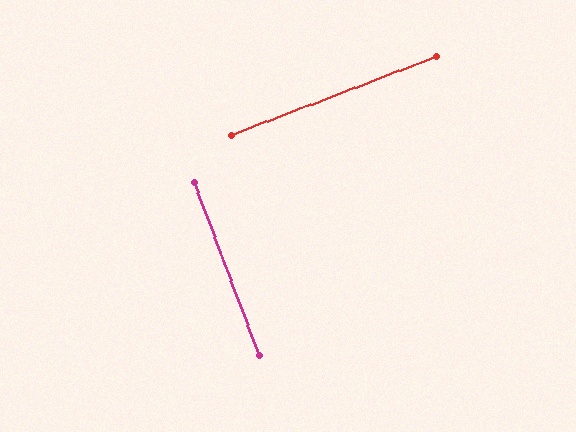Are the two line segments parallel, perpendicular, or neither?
Perpendicular — they meet at approximately 90°.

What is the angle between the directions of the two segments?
Approximately 90 degrees.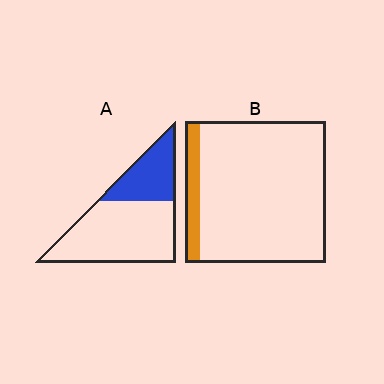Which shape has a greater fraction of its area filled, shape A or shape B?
Shape A.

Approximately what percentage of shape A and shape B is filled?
A is approximately 30% and B is approximately 10%.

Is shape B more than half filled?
No.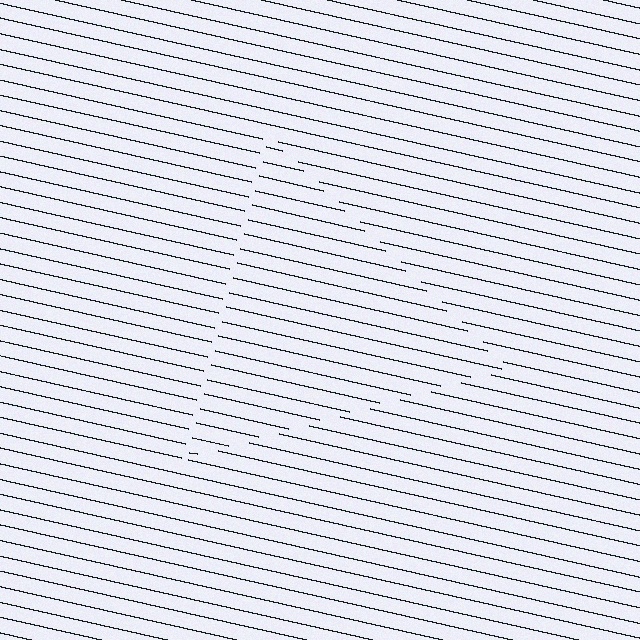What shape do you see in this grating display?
An illusory triangle. The interior of the shape contains the same grating, shifted by half a period — the contour is defined by the phase discontinuity where line-ends from the inner and outer gratings abut.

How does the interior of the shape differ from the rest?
The interior of the shape contains the same grating, shifted by half a period — the contour is defined by the phase discontinuity where line-ends from the inner and outer gratings abut.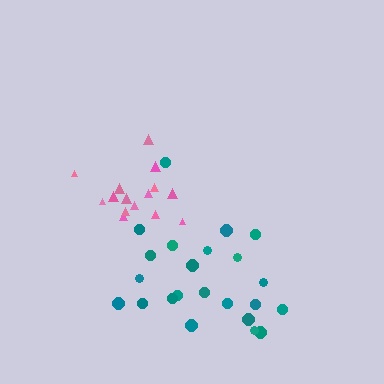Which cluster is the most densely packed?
Teal.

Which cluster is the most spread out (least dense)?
Pink.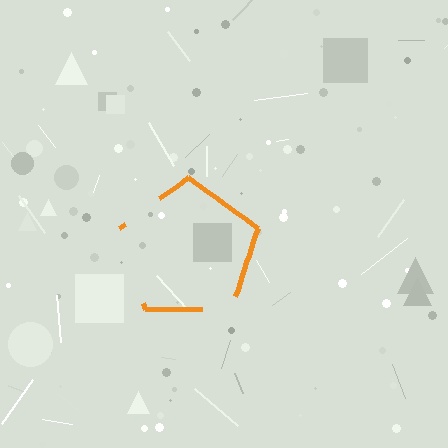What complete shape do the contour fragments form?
The contour fragments form a pentagon.